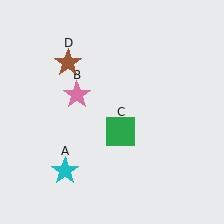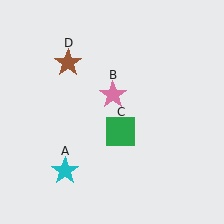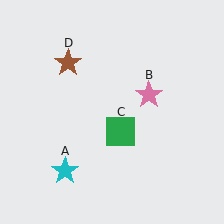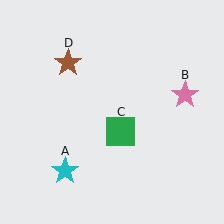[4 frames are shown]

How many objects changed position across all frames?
1 object changed position: pink star (object B).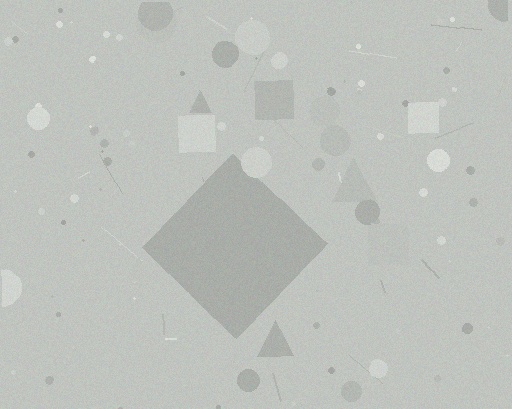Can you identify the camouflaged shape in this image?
The camouflaged shape is a diamond.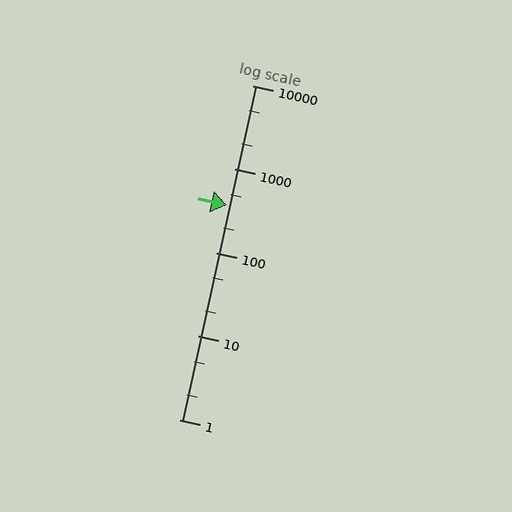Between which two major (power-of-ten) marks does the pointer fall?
The pointer is between 100 and 1000.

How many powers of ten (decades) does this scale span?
The scale spans 4 decades, from 1 to 10000.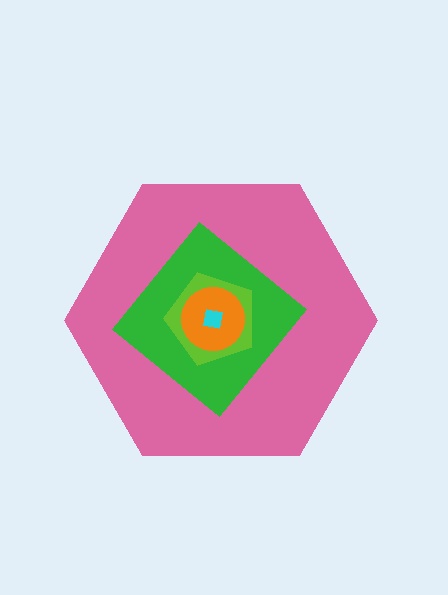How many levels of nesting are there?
5.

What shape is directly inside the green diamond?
The lime pentagon.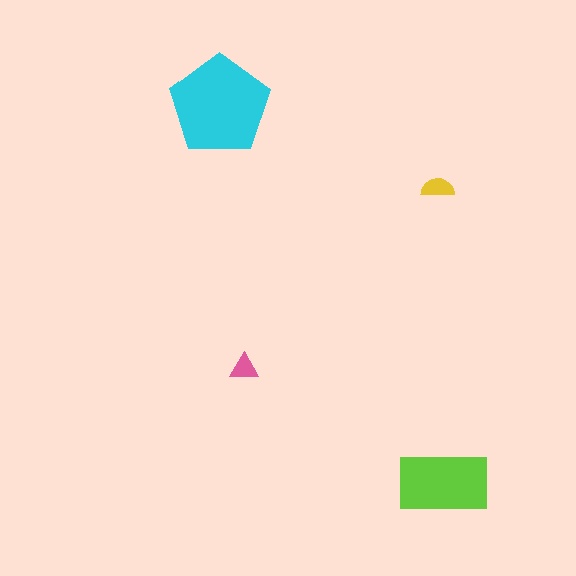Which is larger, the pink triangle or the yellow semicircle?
The yellow semicircle.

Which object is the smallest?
The pink triangle.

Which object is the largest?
The cyan pentagon.